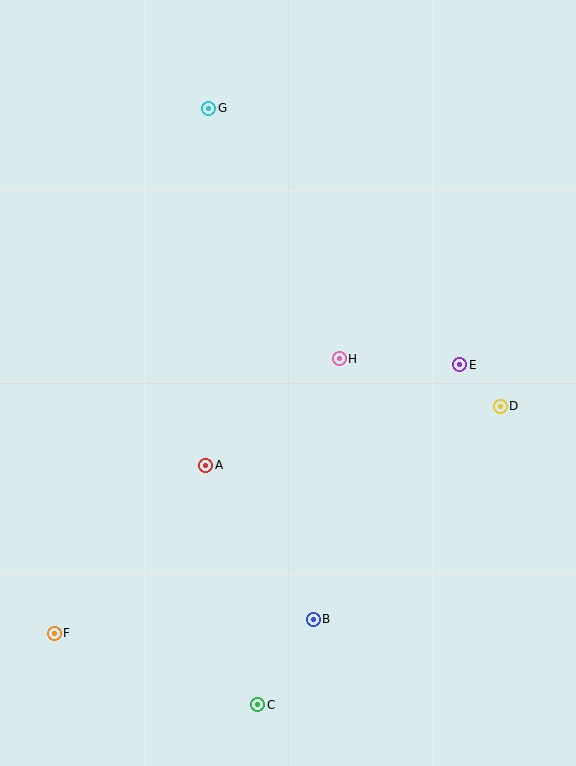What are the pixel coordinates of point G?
Point G is at (209, 108).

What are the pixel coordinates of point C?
Point C is at (258, 705).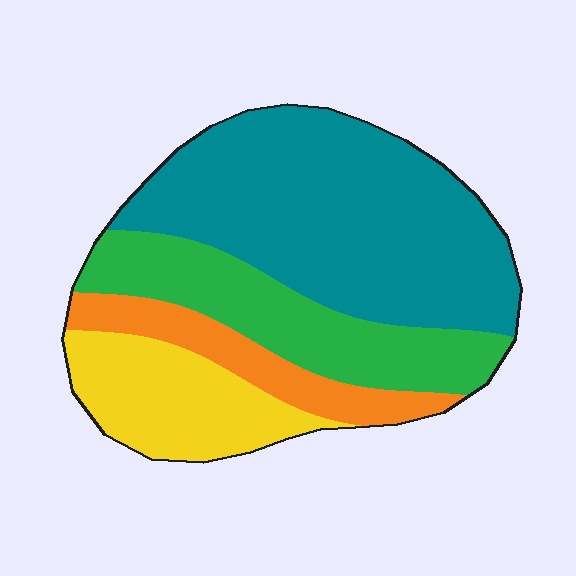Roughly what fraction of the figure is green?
Green takes up less than a quarter of the figure.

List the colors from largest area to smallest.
From largest to smallest: teal, green, yellow, orange.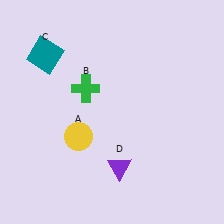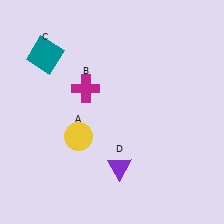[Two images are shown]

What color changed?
The cross (B) changed from green in Image 1 to magenta in Image 2.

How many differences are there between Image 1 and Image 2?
There is 1 difference between the two images.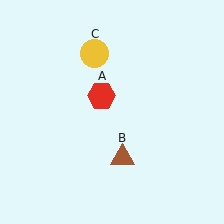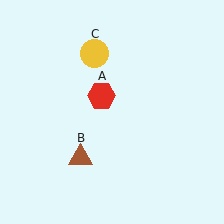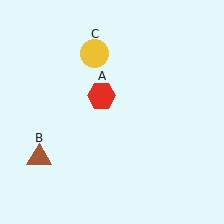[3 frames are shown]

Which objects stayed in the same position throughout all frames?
Red hexagon (object A) and yellow circle (object C) remained stationary.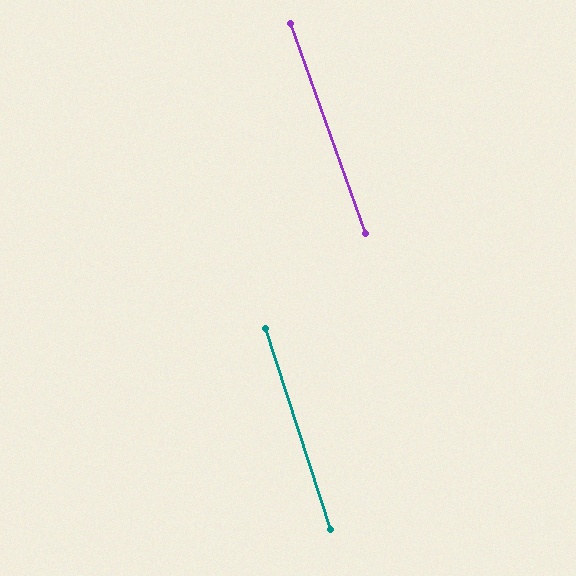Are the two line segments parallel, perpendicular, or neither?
Parallel — their directions differ by only 1.9°.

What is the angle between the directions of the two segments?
Approximately 2 degrees.